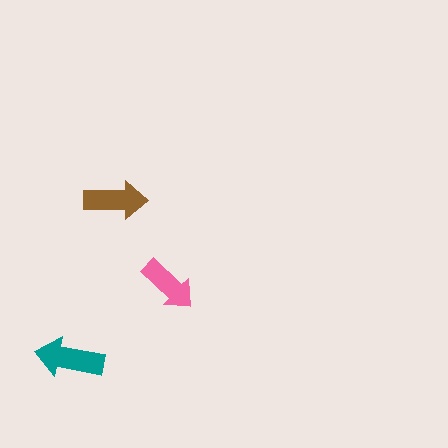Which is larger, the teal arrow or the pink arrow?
The teal one.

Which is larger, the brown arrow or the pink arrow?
The brown one.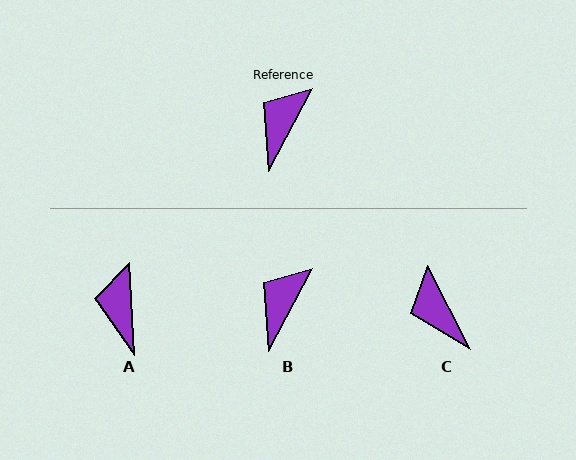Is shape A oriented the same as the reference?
No, it is off by about 30 degrees.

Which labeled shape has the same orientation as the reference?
B.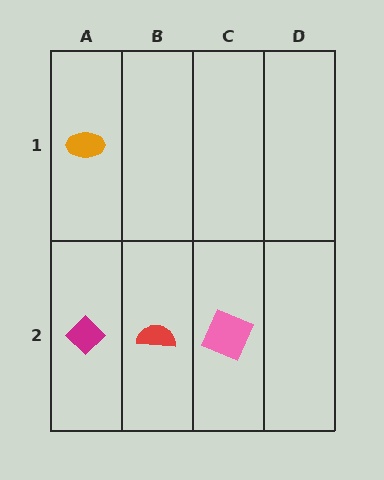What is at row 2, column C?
A pink square.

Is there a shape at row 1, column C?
No, that cell is empty.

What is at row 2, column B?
A red semicircle.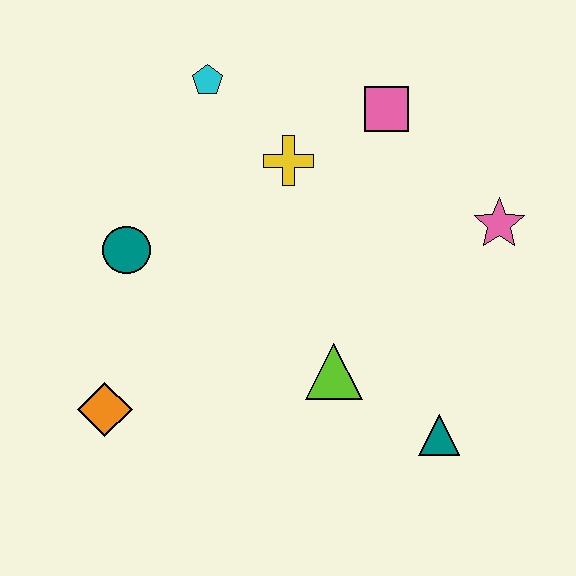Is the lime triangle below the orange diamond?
No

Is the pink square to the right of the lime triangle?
Yes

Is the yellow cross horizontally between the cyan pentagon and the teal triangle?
Yes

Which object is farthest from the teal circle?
The pink star is farthest from the teal circle.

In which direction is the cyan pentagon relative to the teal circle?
The cyan pentagon is above the teal circle.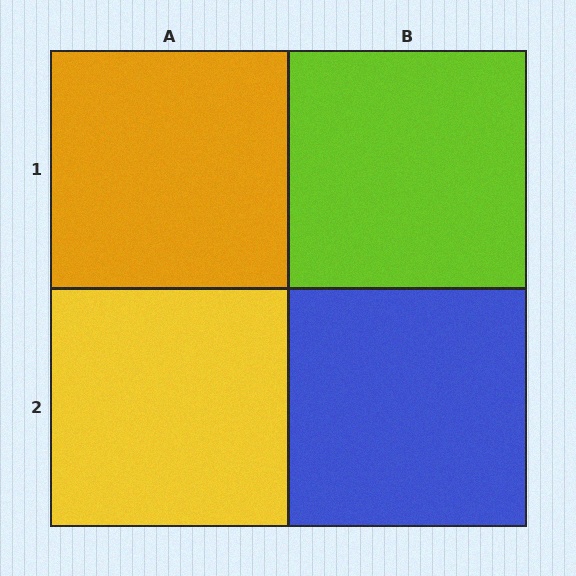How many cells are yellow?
1 cell is yellow.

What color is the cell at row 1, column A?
Orange.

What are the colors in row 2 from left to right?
Yellow, blue.